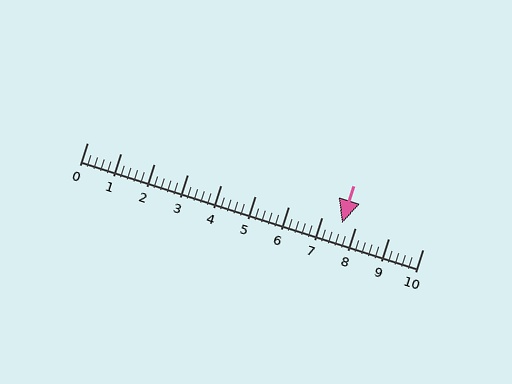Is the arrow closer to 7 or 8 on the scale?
The arrow is closer to 8.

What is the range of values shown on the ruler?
The ruler shows values from 0 to 10.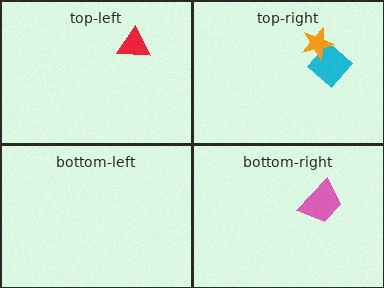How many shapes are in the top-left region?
1.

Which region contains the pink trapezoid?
The bottom-right region.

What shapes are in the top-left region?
The red triangle.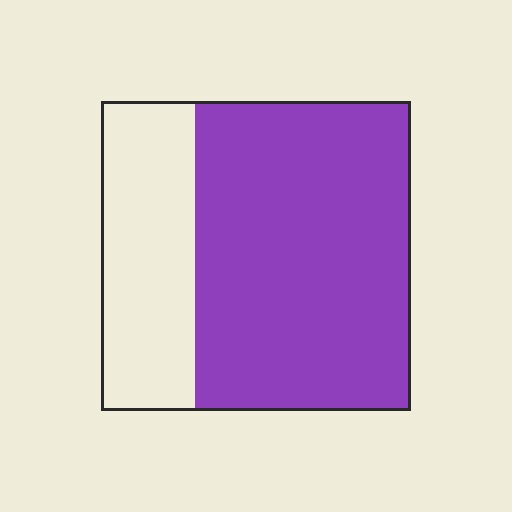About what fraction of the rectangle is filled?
About two thirds (2/3).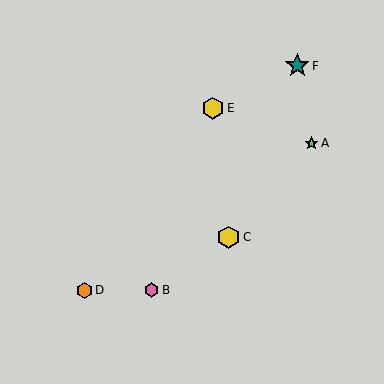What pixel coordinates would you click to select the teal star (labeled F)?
Click at (297, 66) to select the teal star F.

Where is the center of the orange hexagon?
The center of the orange hexagon is at (85, 290).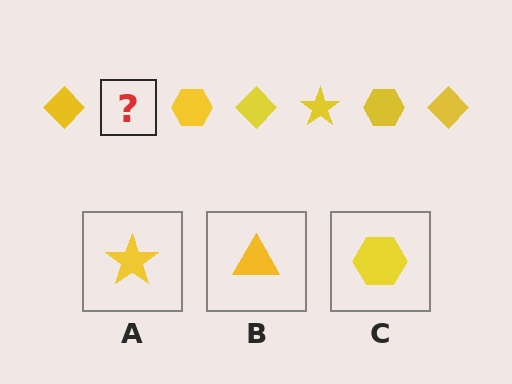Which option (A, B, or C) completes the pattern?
A.